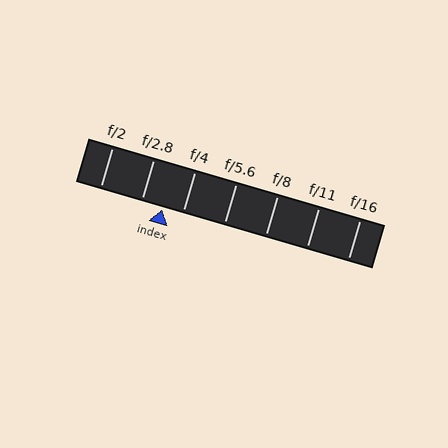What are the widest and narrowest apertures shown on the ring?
The widest aperture shown is f/2 and the narrowest is f/16.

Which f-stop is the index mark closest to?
The index mark is closest to f/4.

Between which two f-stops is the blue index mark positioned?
The index mark is between f/2.8 and f/4.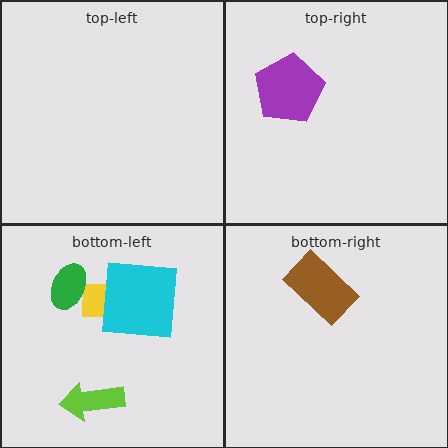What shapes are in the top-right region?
The purple pentagon.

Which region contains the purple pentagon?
The top-right region.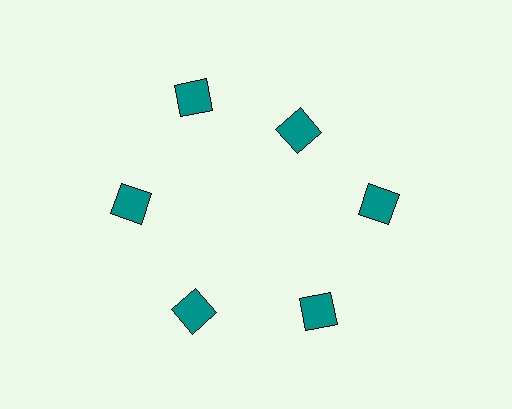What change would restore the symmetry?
The symmetry would be restored by moving it outward, back onto the ring so that all 6 squares sit at equal angles and equal distance from the center.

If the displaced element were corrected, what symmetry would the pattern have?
It would have 6-fold rotational symmetry — the pattern would map onto itself every 60 degrees.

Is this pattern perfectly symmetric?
No. The 6 teal squares are arranged in a ring, but one element near the 1 o'clock position is pulled inward toward the center, breaking the 6-fold rotational symmetry.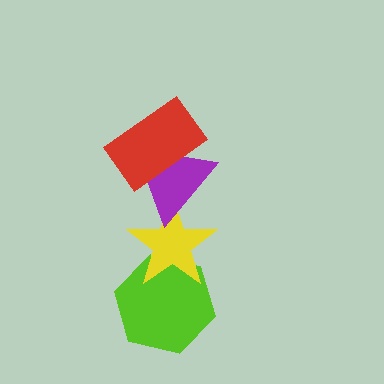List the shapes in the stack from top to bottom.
From top to bottom: the red rectangle, the purple triangle, the yellow star, the lime hexagon.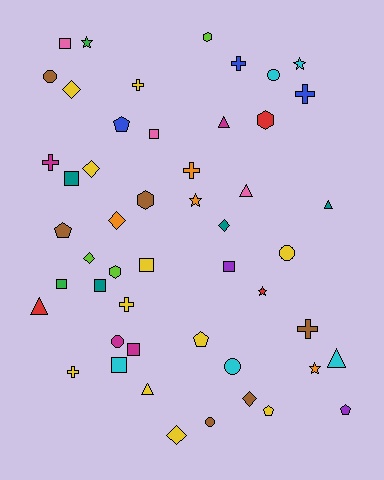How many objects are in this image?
There are 50 objects.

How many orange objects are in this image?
There are 4 orange objects.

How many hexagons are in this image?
There are 4 hexagons.